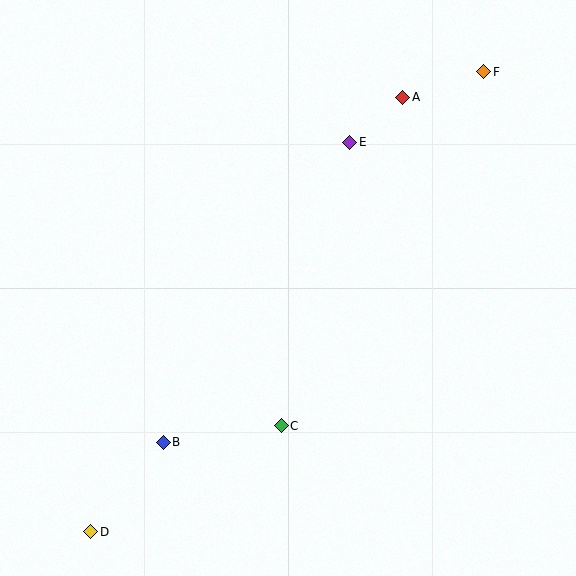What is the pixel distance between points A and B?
The distance between A and B is 420 pixels.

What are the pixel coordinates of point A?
Point A is at (403, 97).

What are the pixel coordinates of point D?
Point D is at (91, 532).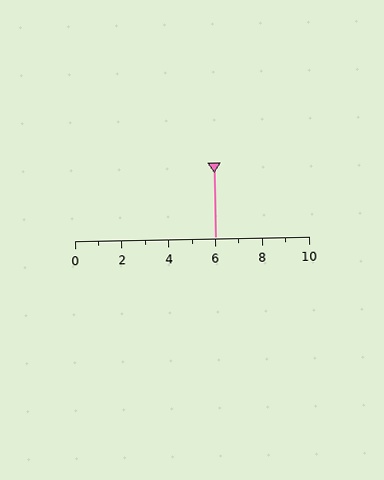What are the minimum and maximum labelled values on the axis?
The axis runs from 0 to 10.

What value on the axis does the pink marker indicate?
The marker indicates approximately 6.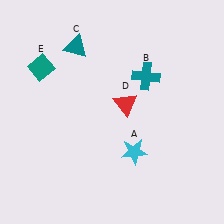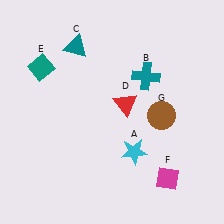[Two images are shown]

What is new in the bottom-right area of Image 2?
A brown circle (G) was added in the bottom-right area of Image 2.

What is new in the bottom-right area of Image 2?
A magenta diamond (F) was added in the bottom-right area of Image 2.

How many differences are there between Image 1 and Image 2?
There are 2 differences between the two images.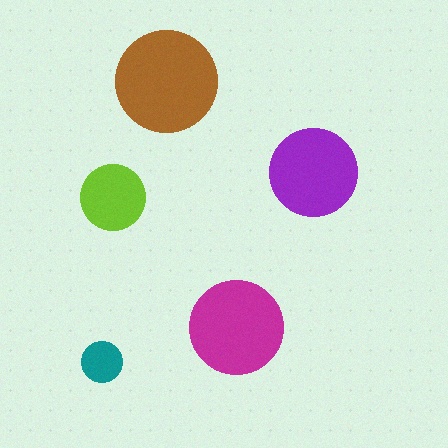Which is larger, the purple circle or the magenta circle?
The magenta one.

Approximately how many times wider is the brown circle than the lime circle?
About 1.5 times wider.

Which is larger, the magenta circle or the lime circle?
The magenta one.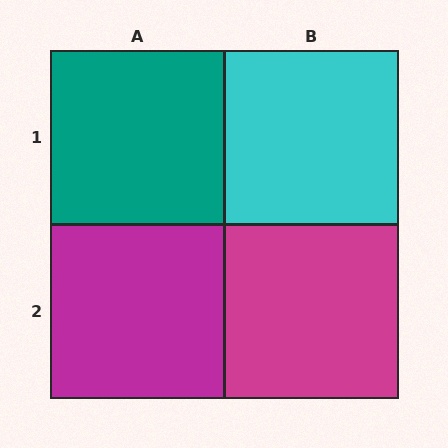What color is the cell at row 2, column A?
Magenta.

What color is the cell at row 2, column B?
Magenta.